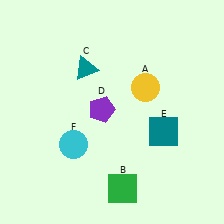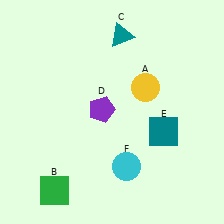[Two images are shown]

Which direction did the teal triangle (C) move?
The teal triangle (C) moved right.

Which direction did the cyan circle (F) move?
The cyan circle (F) moved right.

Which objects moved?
The objects that moved are: the green square (B), the teal triangle (C), the cyan circle (F).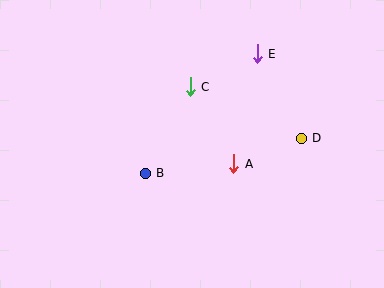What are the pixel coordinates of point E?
Point E is at (257, 54).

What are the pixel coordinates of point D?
Point D is at (301, 138).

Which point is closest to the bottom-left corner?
Point B is closest to the bottom-left corner.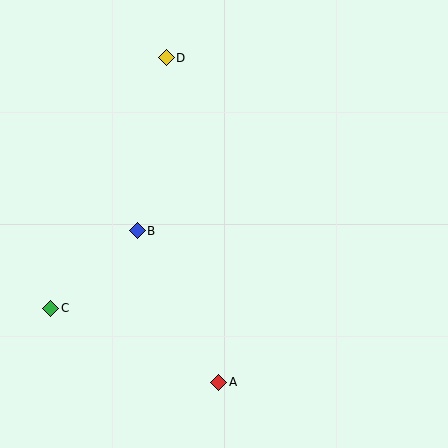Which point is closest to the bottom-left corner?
Point C is closest to the bottom-left corner.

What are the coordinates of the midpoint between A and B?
The midpoint between A and B is at (178, 307).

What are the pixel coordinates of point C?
Point C is at (51, 308).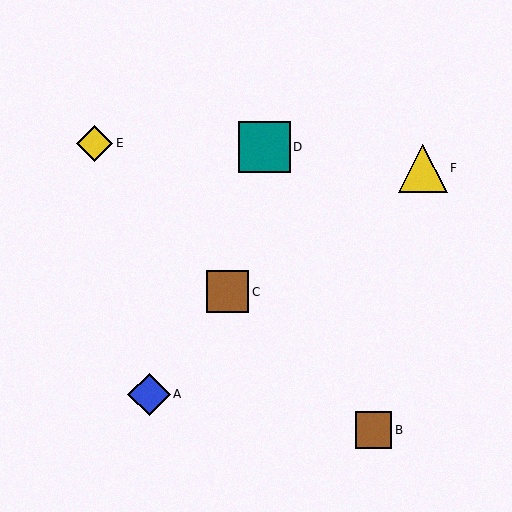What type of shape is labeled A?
Shape A is a blue diamond.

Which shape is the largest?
The teal square (labeled D) is the largest.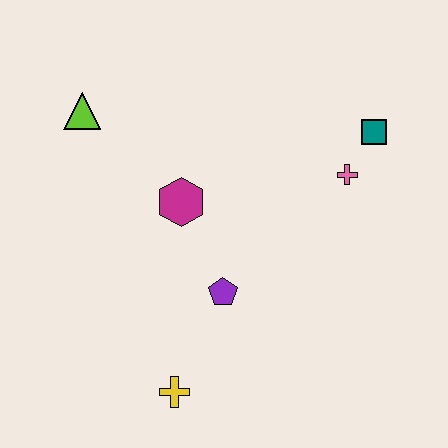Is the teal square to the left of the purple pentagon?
No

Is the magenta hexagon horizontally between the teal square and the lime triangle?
Yes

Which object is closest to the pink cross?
The teal square is closest to the pink cross.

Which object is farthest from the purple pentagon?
The lime triangle is farthest from the purple pentagon.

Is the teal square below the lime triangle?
Yes